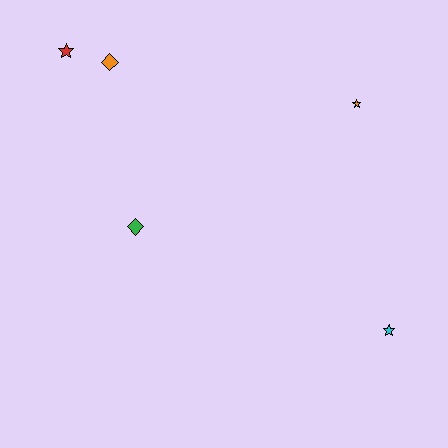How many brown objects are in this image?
There are no brown objects.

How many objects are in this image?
There are 5 objects.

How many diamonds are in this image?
There are 2 diamonds.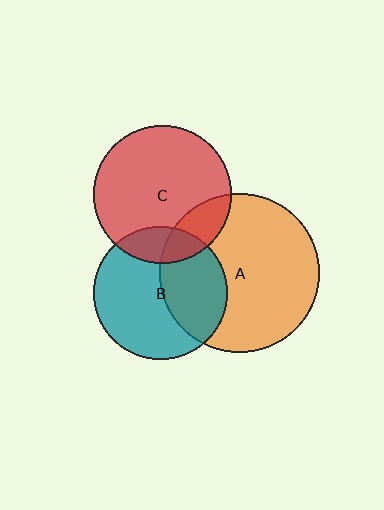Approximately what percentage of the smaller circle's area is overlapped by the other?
Approximately 20%.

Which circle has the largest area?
Circle A (orange).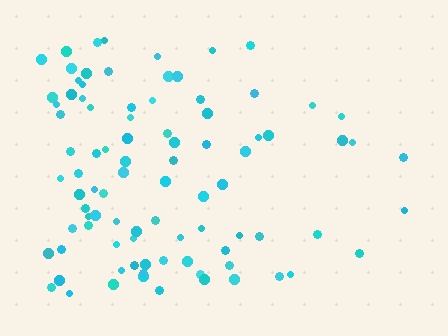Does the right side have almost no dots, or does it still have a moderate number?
Still a moderate number, just noticeably fewer than the left.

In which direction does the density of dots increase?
From right to left, with the left side densest.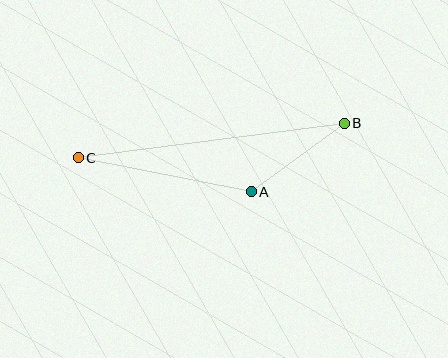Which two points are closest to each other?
Points A and B are closest to each other.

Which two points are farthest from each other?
Points B and C are farthest from each other.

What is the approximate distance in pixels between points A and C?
The distance between A and C is approximately 176 pixels.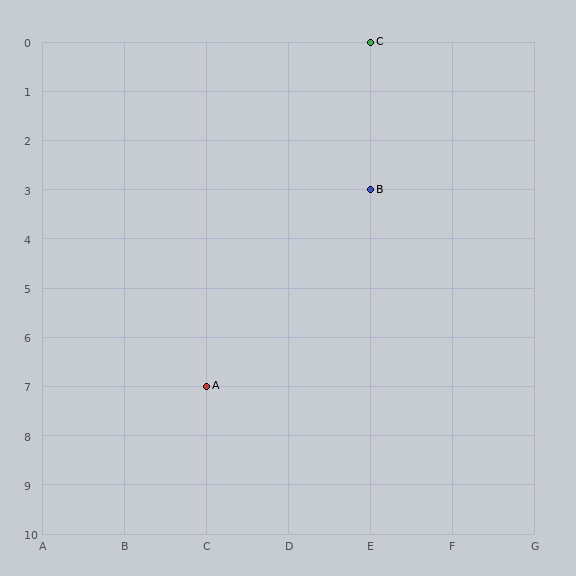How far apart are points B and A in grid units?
Points B and A are 2 columns and 4 rows apart (about 4.5 grid units diagonally).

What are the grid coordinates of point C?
Point C is at grid coordinates (E, 0).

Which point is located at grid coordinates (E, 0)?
Point C is at (E, 0).